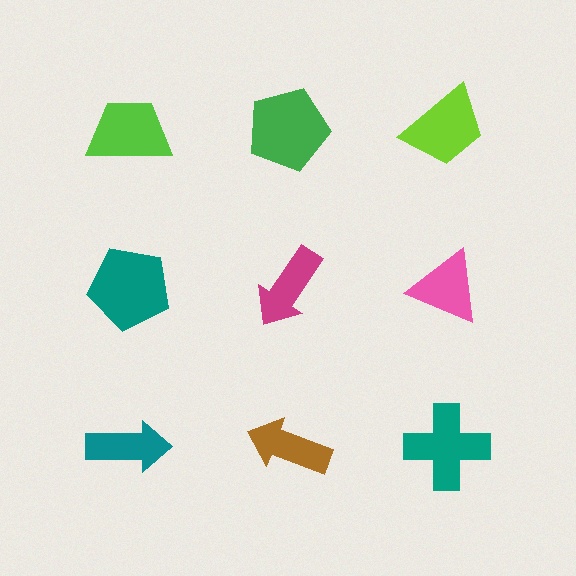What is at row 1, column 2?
A green pentagon.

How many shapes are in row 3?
3 shapes.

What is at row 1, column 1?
A lime trapezoid.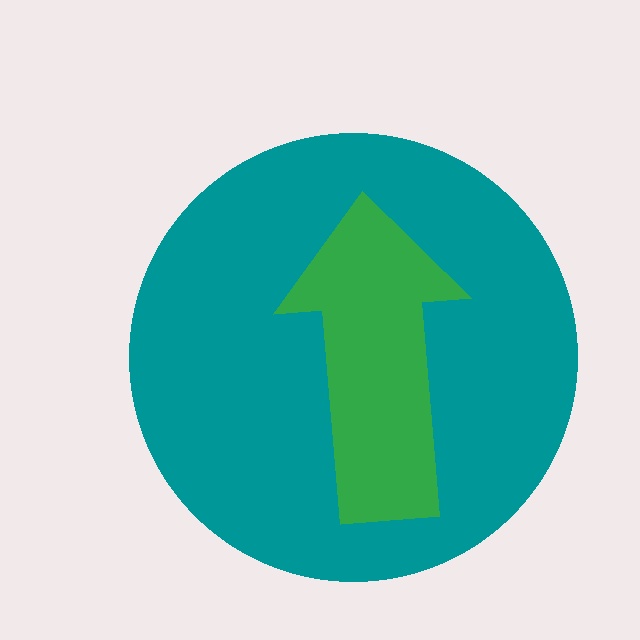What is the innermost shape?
The green arrow.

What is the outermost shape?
The teal circle.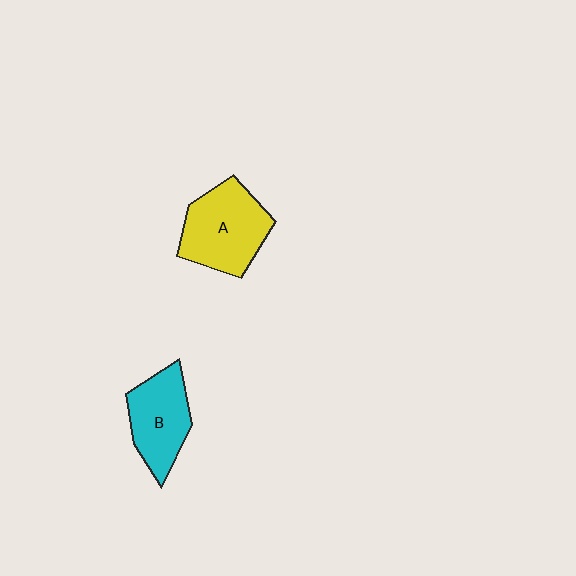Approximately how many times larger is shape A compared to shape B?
Approximately 1.2 times.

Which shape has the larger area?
Shape A (yellow).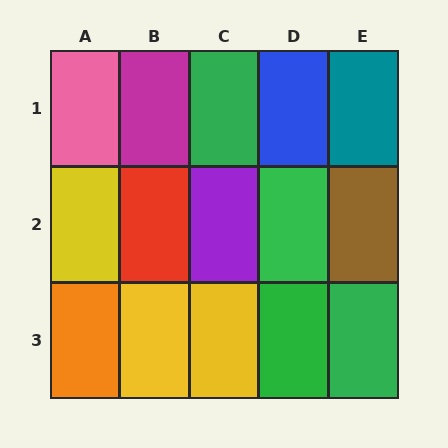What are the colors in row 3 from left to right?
Orange, yellow, yellow, green, green.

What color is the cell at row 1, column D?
Blue.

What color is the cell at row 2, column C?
Purple.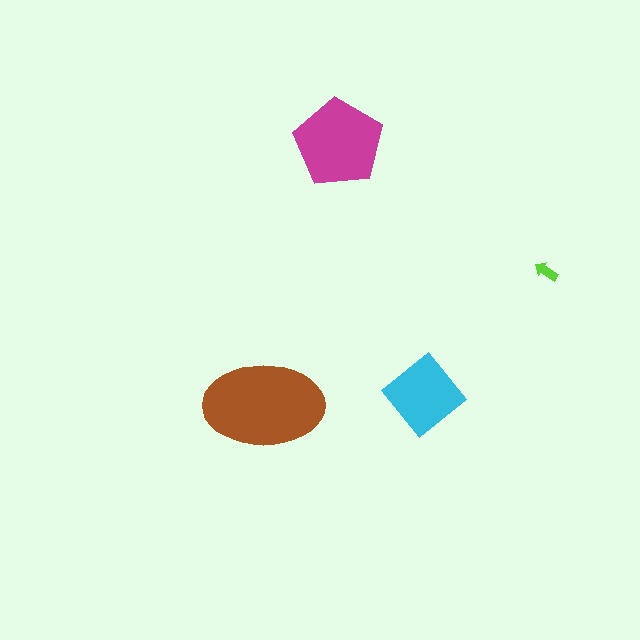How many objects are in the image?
There are 4 objects in the image.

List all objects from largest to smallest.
The brown ellipse, the magenta pentagon, the cyan diamond, the lime arrow.